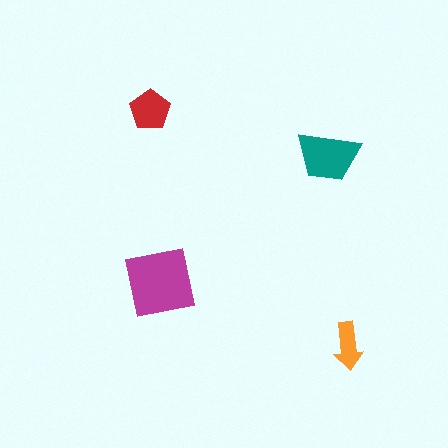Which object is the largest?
The magenta square.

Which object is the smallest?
The orange arrow.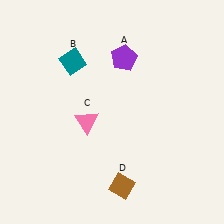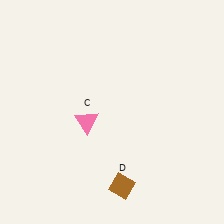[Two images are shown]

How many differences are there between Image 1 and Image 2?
There are 2 differences between the two images.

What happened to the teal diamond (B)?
The teal diamond (B) was removed in Image 2. It was in the top-left area of Image 1.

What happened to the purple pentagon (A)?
The purple pentagon (A) was removed in Image 2. It was in the top-right area of Image 1.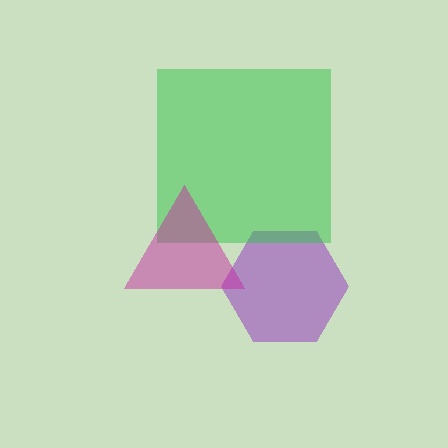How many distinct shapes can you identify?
There are 3 distinct shapes: a purple hexagon, a green square, a magenta triangle.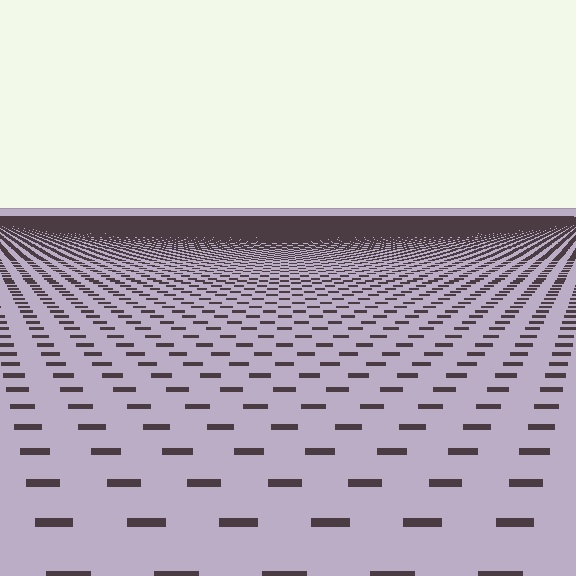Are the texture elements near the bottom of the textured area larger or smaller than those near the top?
Larger. Near the bottom, elements are closer to the viewer and appear at a bigger on-screen size.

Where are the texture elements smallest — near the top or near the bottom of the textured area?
Near the top.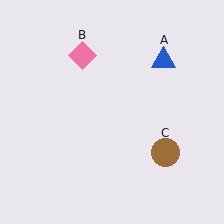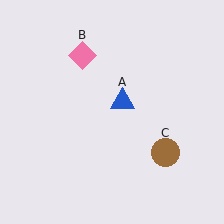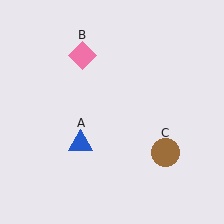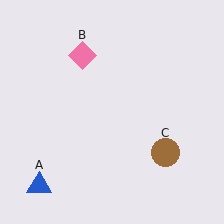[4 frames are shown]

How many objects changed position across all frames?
1 object changed position: blue triangle (object A).